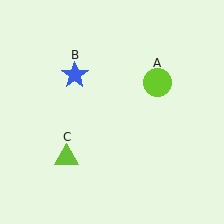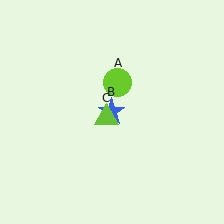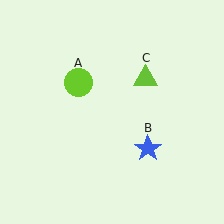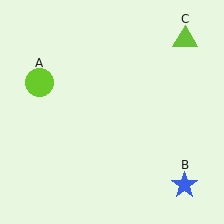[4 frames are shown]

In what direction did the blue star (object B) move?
The blue star (object B) moved down and to the right.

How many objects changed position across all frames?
3 objects changed position: lime circle (object A), blue star (object B), lime triangle (object C).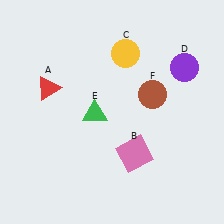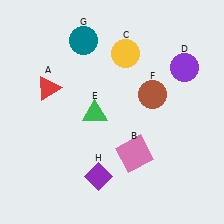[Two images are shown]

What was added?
A teal circle (G), a purple diamond (H) were added in Image 2.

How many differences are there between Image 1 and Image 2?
There are 2 differences between the two images.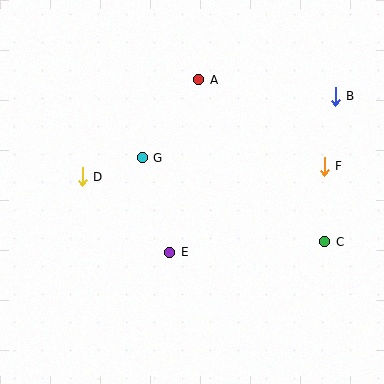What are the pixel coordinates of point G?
Point G is at (142, 158).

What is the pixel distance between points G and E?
The distance between G and E is 98 pixels.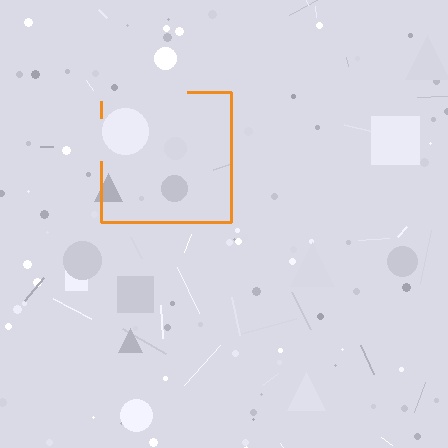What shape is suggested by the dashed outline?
The dashed outline suggests a square.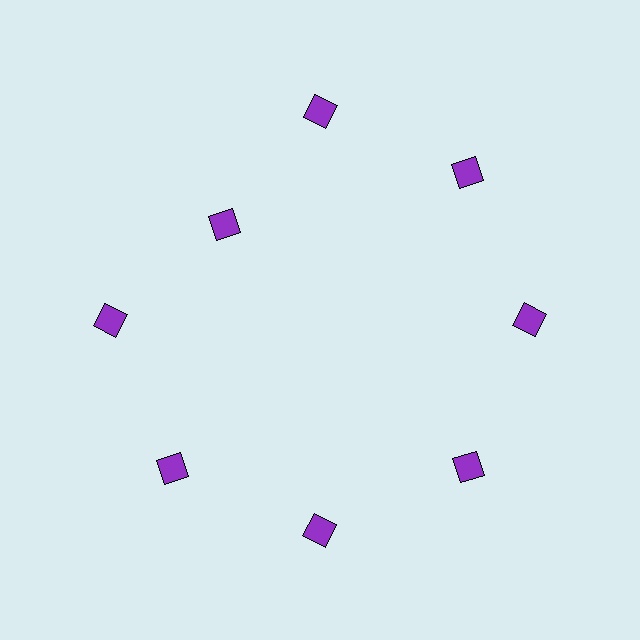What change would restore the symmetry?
The symmetry would be restored by moving it outward, back onto the ring so that all 8 squares sit at equal angles and equal distance from the center.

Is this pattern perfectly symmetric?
No. The 8 purple squares are arranged in a ring, but one element near the 10 o'clock position is pulled inward toward the center, breaking the 8-fold rotational symmetry.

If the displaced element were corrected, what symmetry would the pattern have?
It would have 8-fold rotational symmetry — the pattern would map onto itself every 45 degrees.